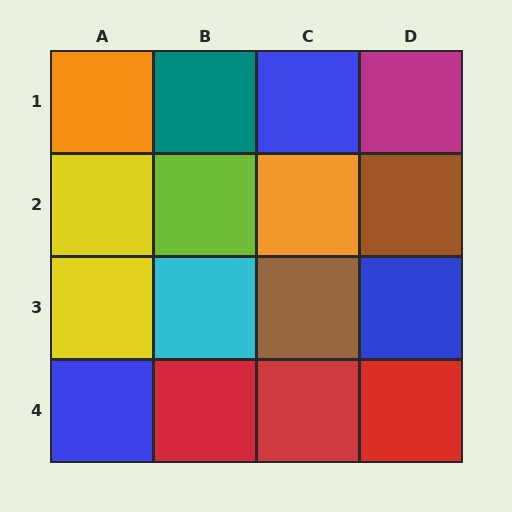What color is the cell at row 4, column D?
Red.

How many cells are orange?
2 cells are orange.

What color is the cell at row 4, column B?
Red.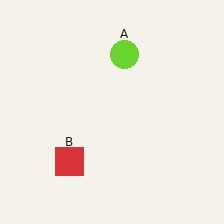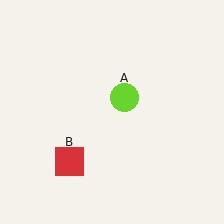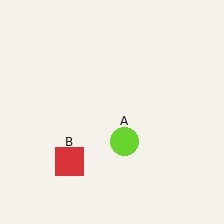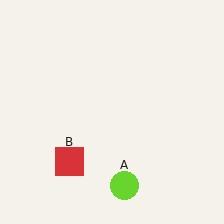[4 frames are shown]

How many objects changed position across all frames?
1 object changed position: lime circle (object A).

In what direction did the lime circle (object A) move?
The lime circle (object A) moved down.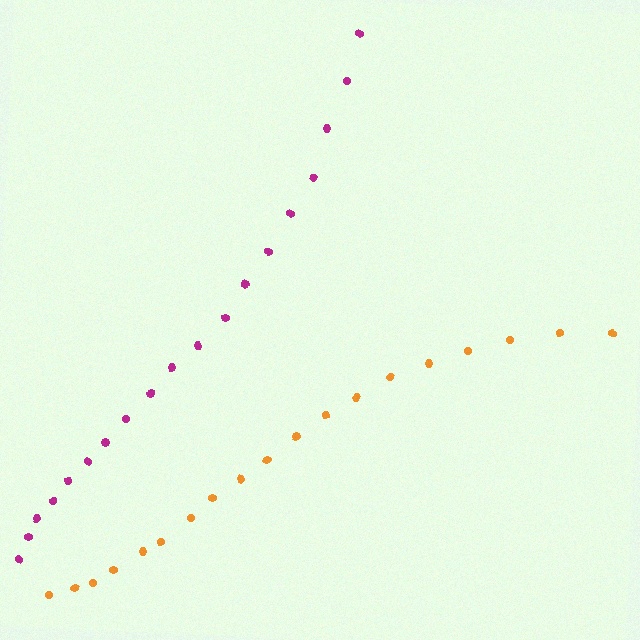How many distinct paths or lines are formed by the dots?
There are 2 distinct paths.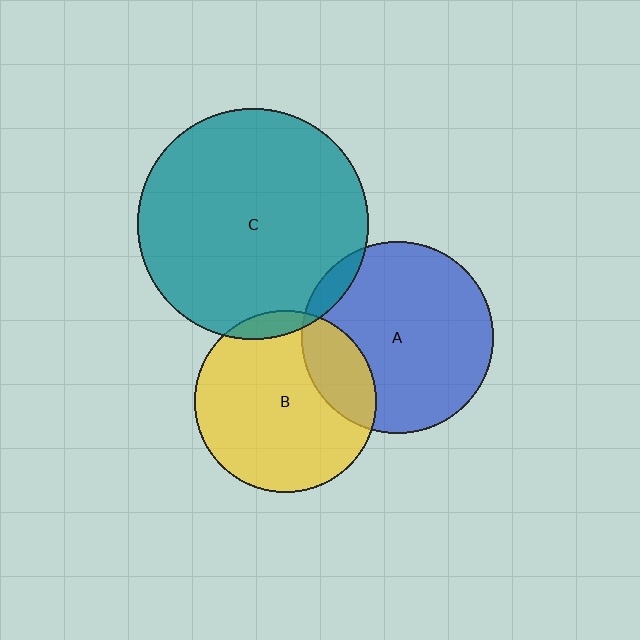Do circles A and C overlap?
Yes.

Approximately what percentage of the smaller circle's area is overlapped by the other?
Approximately 5%.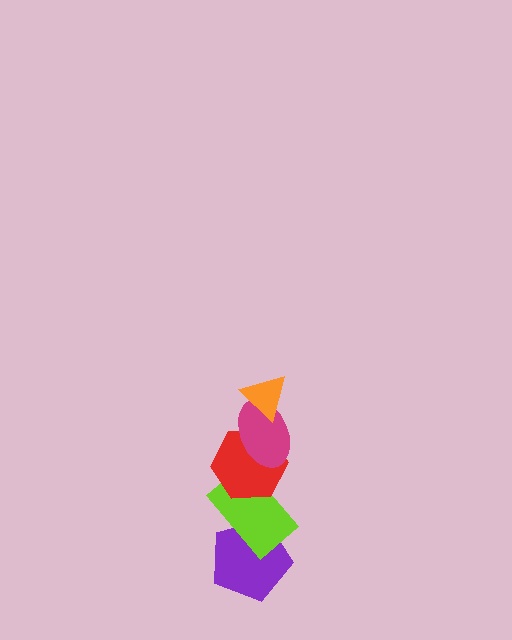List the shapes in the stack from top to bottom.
From top to bottom: the orange triangle, the magenta ellipse, the red hexagon, the lime rectangle, the purple pentagon.